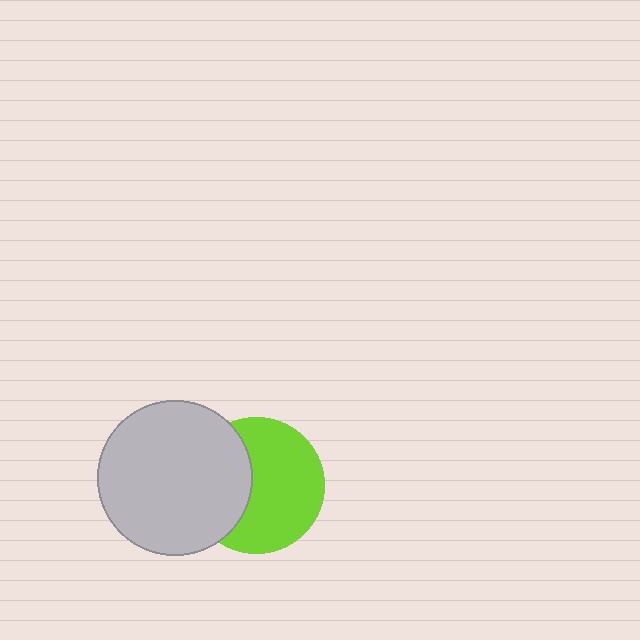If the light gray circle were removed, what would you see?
You would see the complete lime circle.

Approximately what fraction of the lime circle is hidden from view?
Roughly 37% of the lime circle is hidden behind the light gray circle.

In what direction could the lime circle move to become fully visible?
The lime circle could move right. That would shift it out from behind the light gray circle entirely.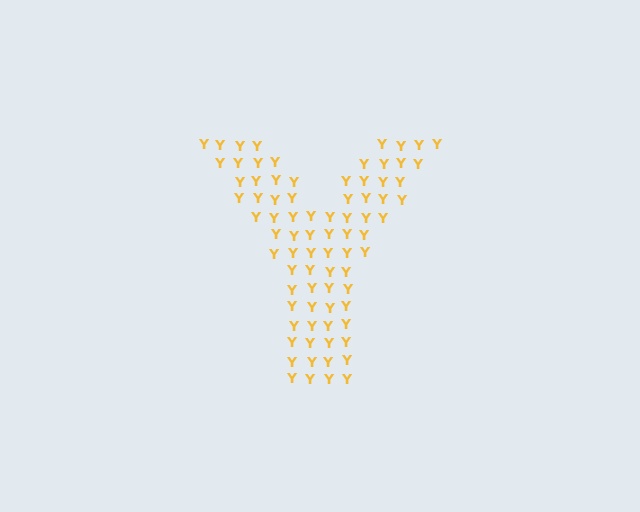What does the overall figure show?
The overall figure shows the letter Y.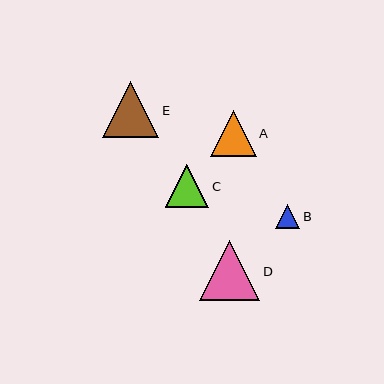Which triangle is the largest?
Triangle D is the largest with a size of approximately 60 pixels.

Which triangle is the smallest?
Triangle B is the smallest with a size of approximately 24 pixels.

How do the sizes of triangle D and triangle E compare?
Triangle D and triangle E are approximately the same size.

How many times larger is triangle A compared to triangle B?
Triangle A is approximately 1.9 times the size of triangle B.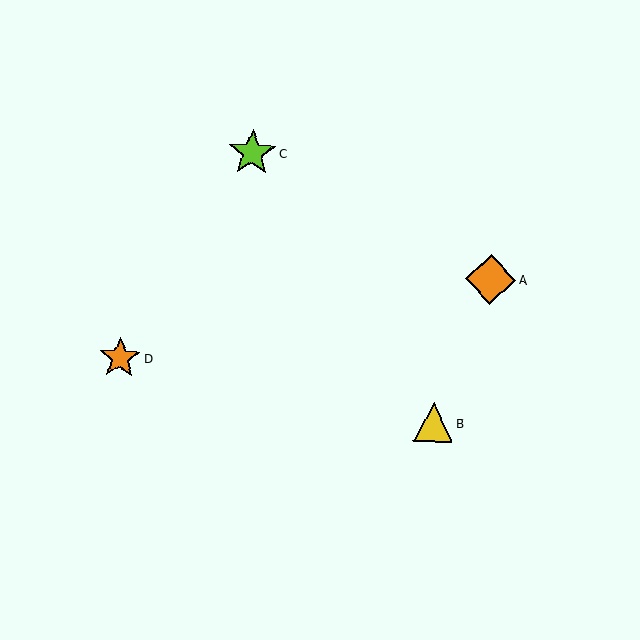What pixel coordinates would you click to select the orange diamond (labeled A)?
Click at (491, 279) to select the orange diamond A.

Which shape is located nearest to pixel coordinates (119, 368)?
The orange star (labeled D) at (120, 358) is nearest to that location.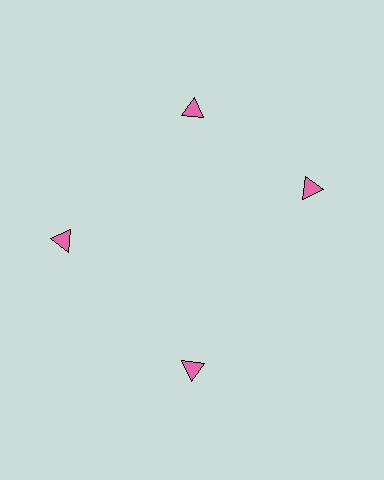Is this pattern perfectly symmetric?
No. The 4 pink triangles are arranged in a ring, but one element near the 3 o'clock position is rotated out of alignment along the ring, breaking the 4-fold rotational symmetry.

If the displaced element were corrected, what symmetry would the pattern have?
It would have 4-fold rotational symmetry — the pattern would map onto itself every 90 degrees.